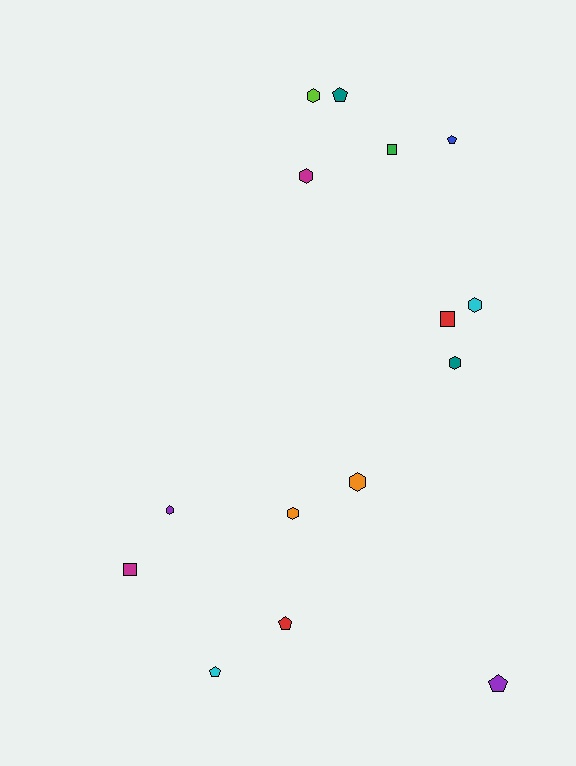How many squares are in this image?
There are 3 squares.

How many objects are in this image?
There are 15 objects.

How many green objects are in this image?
There is 1 green object.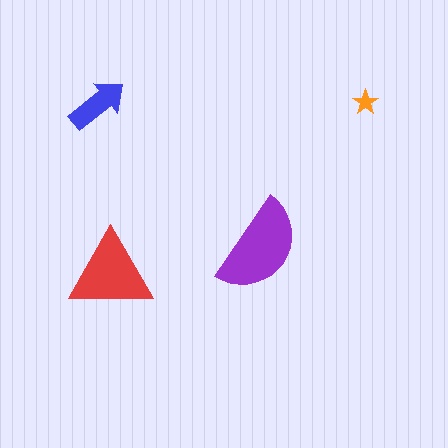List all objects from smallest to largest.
The orange star, the blue arrow, the red triangle, the purple semicircle.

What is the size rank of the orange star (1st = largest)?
4th.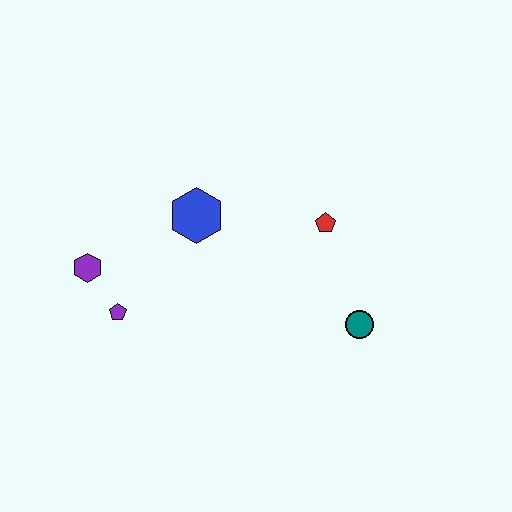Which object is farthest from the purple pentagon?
The teal circle is farthest from the purple pentagon.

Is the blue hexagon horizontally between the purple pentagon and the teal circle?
Yes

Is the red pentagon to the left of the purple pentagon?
No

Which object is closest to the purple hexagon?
The purple pentagon is closest to the purple hexagon.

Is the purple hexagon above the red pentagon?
No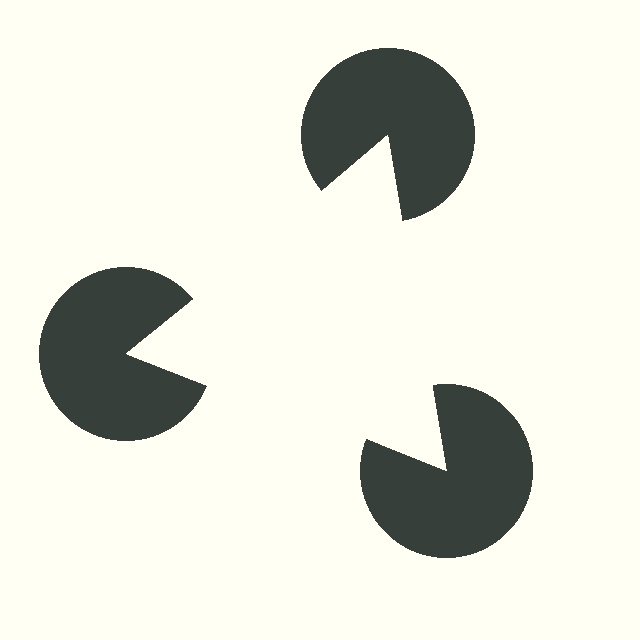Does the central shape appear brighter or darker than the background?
It typically appears slightly brighter than the background, even though no actual brightness change is drawn.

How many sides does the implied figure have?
3 sides.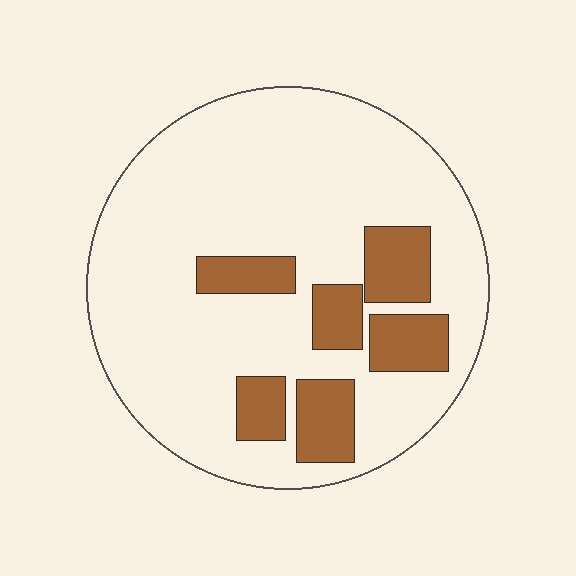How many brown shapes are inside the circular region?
6.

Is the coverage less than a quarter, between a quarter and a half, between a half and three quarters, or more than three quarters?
Less than a quarter.